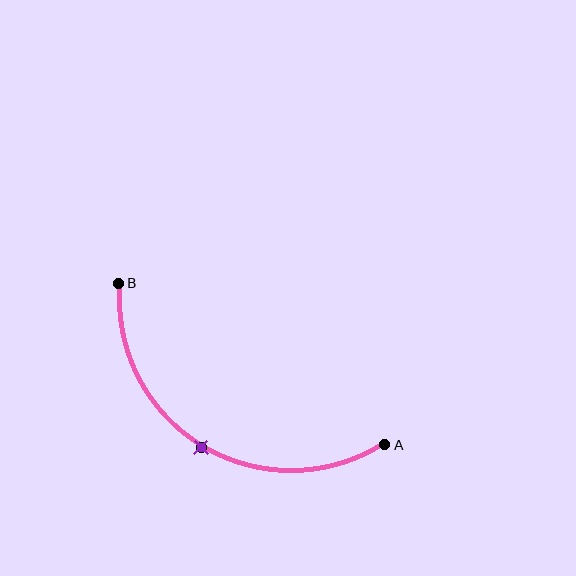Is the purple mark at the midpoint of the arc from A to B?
Yes. The purple mark lies on the arc at equal arc-length from both A and B — it is the arc midpoint.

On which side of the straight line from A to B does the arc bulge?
The arc bulges below the straight line connecting A and B.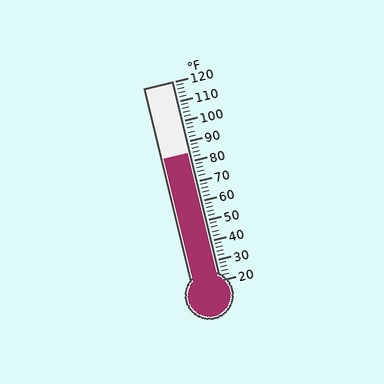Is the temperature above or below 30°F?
The temperature is above 30°F.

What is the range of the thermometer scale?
The thermometer scale ranges from 20°F to 120°F.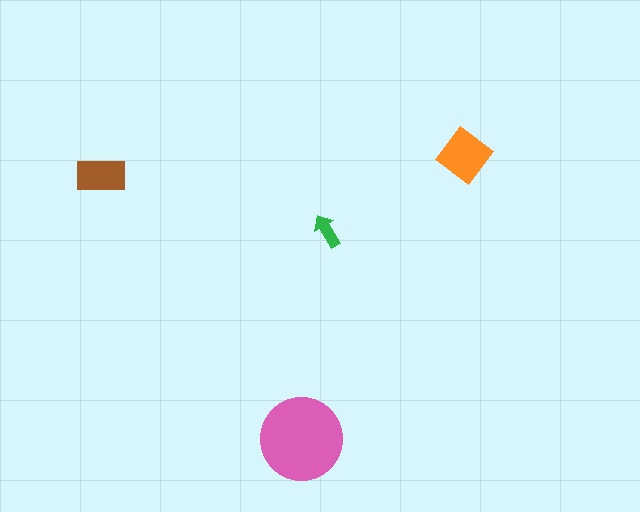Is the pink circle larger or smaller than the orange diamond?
Larger.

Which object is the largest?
The pink circle.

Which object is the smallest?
The green arrow.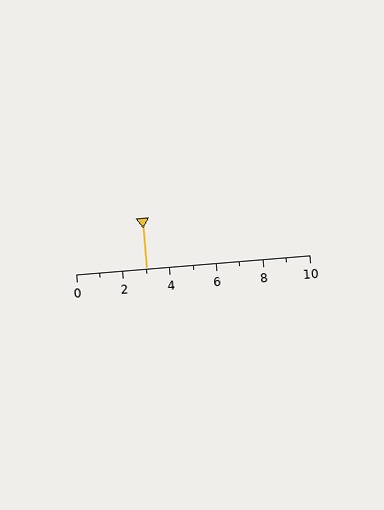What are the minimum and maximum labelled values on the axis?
The axis runs from 0 to 10.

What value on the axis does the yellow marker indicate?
The marker indicates approximately 3.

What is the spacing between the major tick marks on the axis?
The major ticks are spaced 2 apart.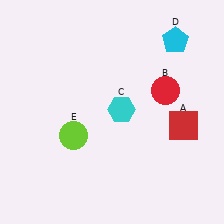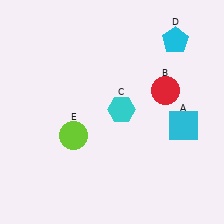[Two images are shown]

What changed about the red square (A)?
In Image 1, A is red. In Image 2, it changed to cyan.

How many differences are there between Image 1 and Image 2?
There is 1 difference between the two images.